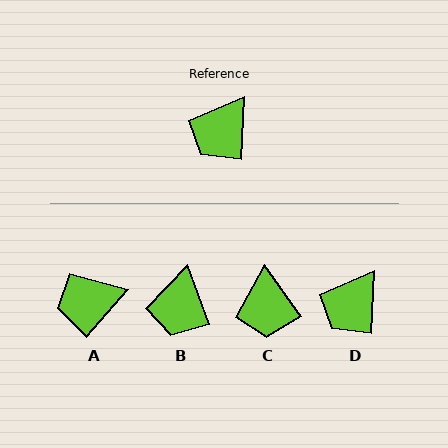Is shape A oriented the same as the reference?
No, it is off by about 39 degrees.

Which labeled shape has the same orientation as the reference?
D.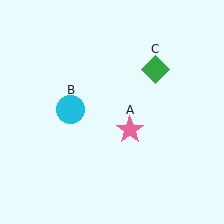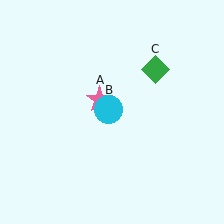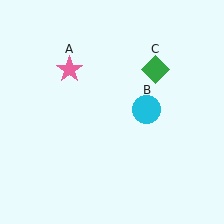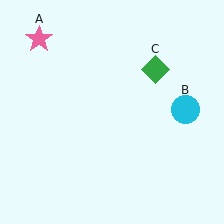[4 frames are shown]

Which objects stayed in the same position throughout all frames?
Green diamond (object C) remained stationary.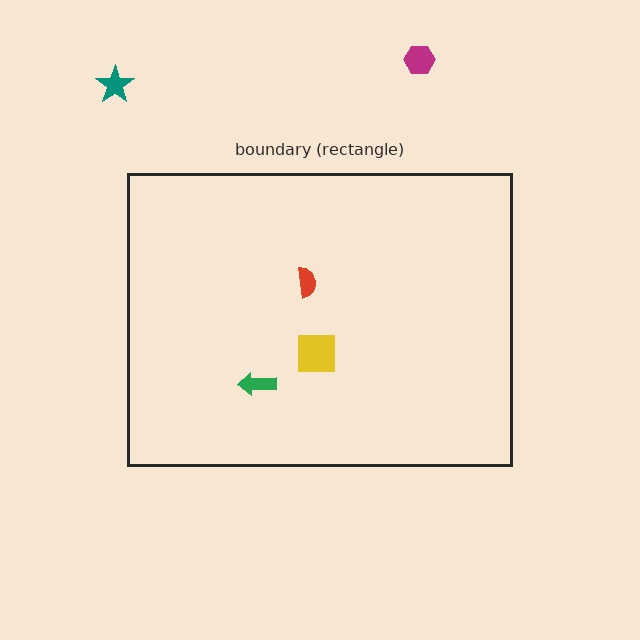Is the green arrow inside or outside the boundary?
Inside.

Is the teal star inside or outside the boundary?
Outside.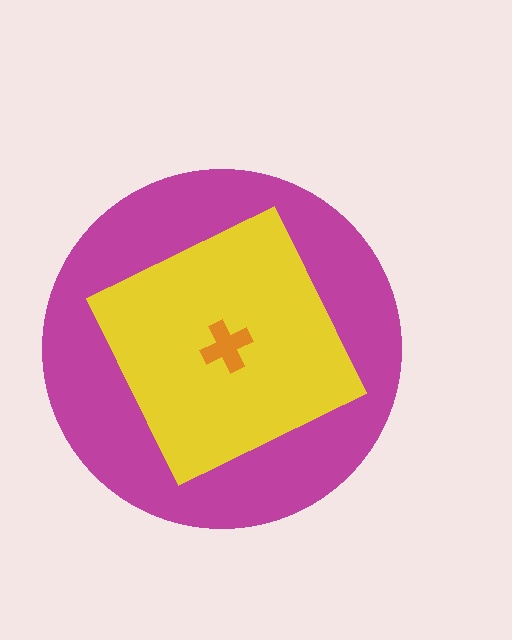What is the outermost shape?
The magenta circle.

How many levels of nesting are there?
3.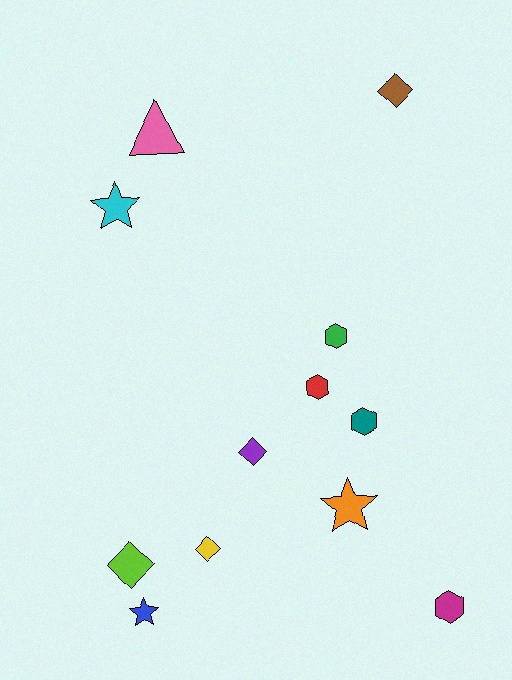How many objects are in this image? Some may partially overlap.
There are 12 objects.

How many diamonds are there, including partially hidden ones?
There are 4 diamonds.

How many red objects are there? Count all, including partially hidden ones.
There is 1 red object.